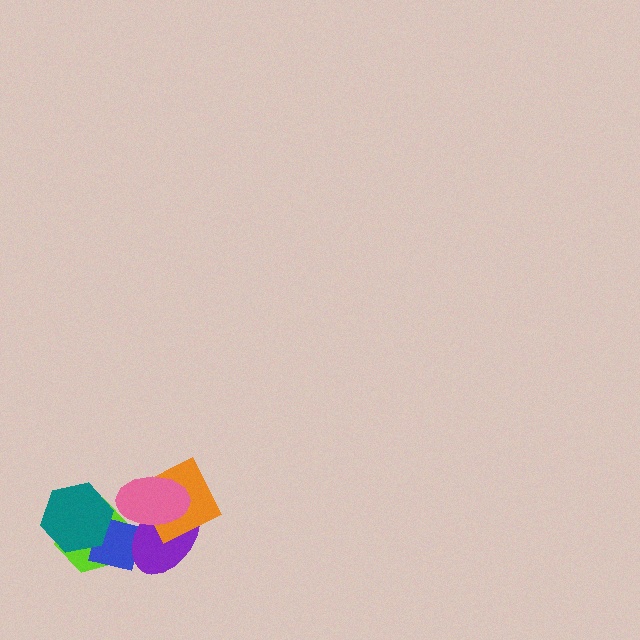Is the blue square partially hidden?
Yes, it is partially covered by another shape.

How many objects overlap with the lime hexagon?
2 objects overlap with the lime hexagon.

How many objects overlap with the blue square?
4 objects overlap with the blue square.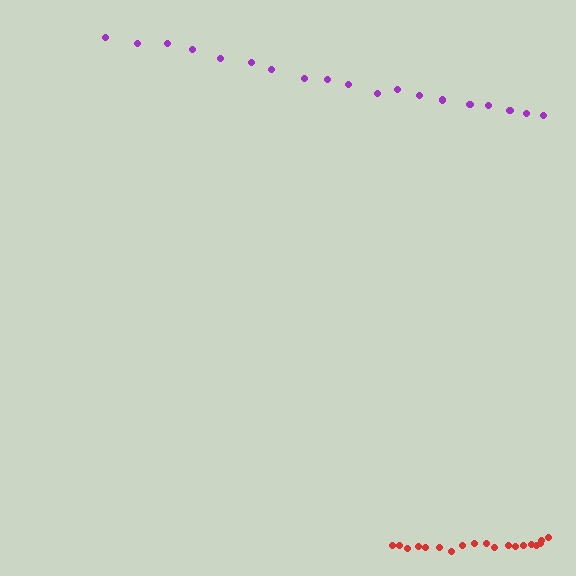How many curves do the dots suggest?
There are 2 distinct paths.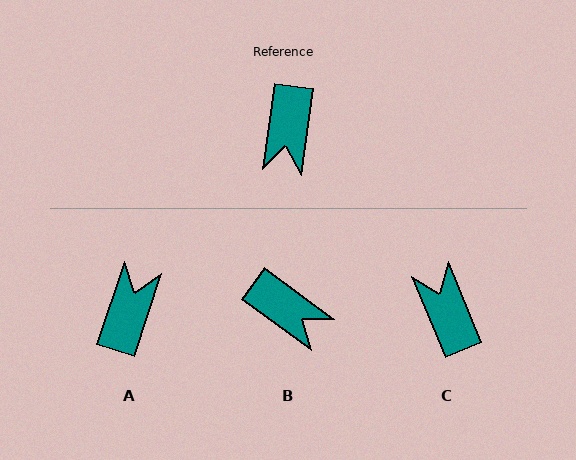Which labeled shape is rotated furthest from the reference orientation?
A, about 169 degrees away.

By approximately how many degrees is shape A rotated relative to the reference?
Approximately 169 degrees counter-clockwise.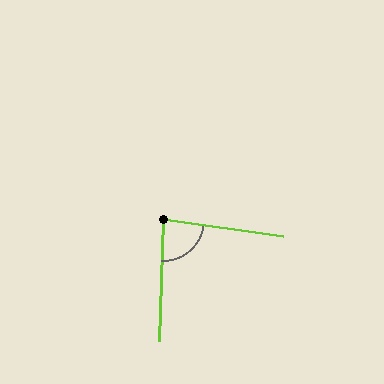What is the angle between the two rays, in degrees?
Approximately 84 degrees.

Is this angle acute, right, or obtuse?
It is acute.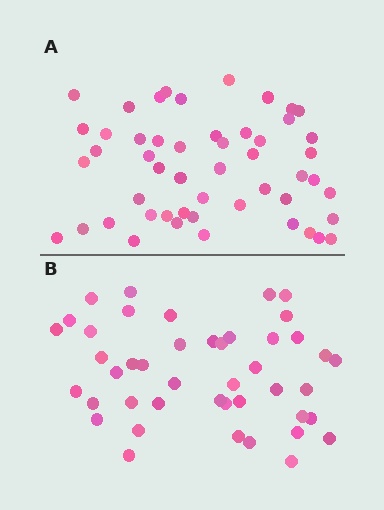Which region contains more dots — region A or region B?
Region A (the top region) has more dots.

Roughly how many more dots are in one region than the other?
Region A has roughly 8 or so more dots than region B.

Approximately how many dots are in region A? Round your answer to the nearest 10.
About 50 dots. (The exact count is 51, which rounds to 50.)